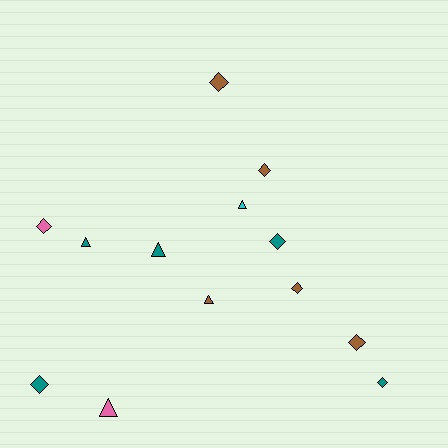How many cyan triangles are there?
There is 1 cyan triangle.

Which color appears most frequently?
Brown, with 5 objects.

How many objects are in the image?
There are 13 objects.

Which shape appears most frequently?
Diamond, with 8 objects.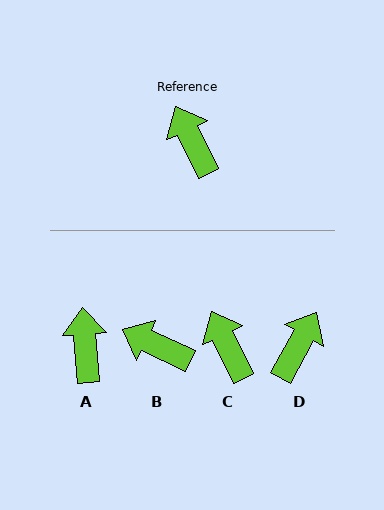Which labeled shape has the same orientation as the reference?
C.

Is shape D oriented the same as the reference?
No, it is off by about 55 degrees.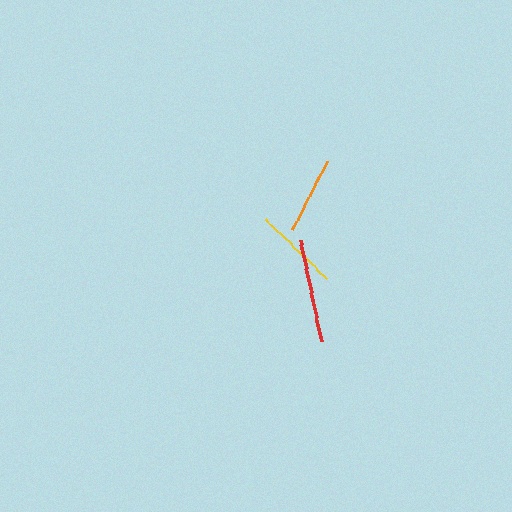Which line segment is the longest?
The red line is the longest at approximately 103 pixels.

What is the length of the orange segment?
The orange segment is approximately 77 pixels long.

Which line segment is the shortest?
The orange line is the shortest at approximately 77 pixels.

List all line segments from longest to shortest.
From longest to shortest: red, yellow, orange.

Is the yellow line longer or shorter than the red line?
The red line is longer than the yellow line.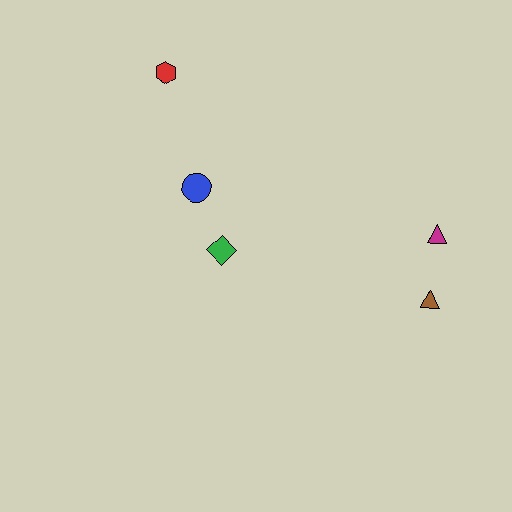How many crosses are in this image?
There are no crosses.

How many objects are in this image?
There are 5 objects.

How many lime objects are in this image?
There are no lime objects.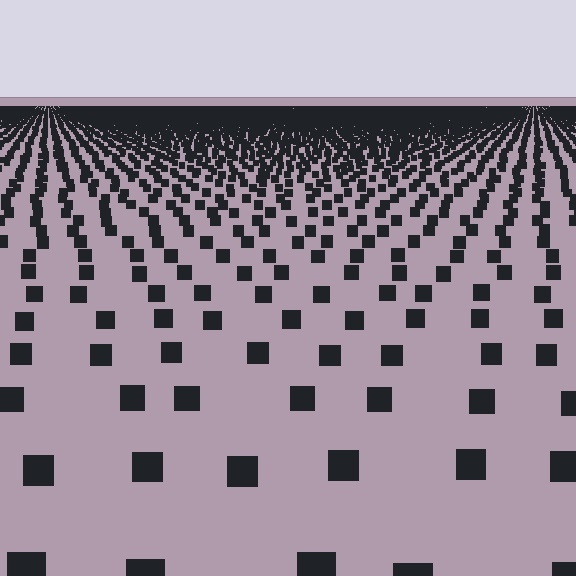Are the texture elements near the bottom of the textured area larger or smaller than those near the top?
Larger. Near the bottom, elements are closer to the viewer and appear at a bigger on-screen size.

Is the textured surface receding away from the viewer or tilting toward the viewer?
The surface is receding away from the viewer. Texture elements get smaller and denser toward the top.